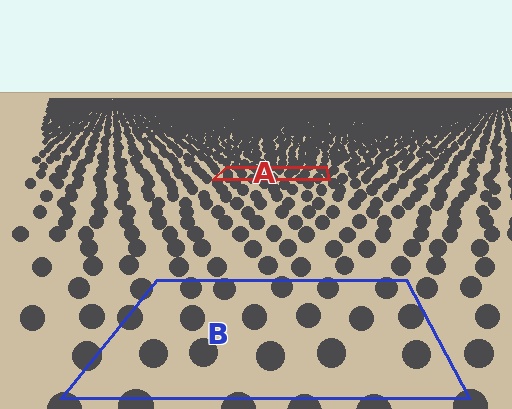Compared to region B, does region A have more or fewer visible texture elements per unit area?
Region A has more texture elements per unit area — they are packed more densely because it is farther away.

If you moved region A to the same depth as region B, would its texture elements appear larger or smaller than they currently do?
They would appear larger. At a closer depth, the same texture elements are projected at a bigger on-screen size.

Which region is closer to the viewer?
Region B is closer. The texture elements there are larger and more spread out.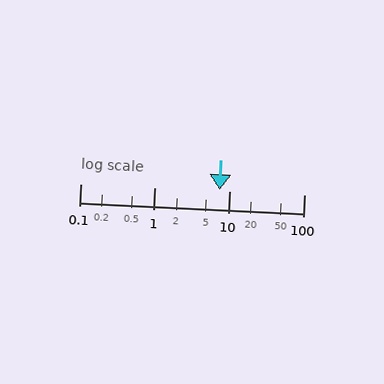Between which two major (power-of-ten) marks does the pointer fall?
The pointer is between 1 and 10.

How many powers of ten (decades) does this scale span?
The scale spans 3 decades, from 0.1 to 100.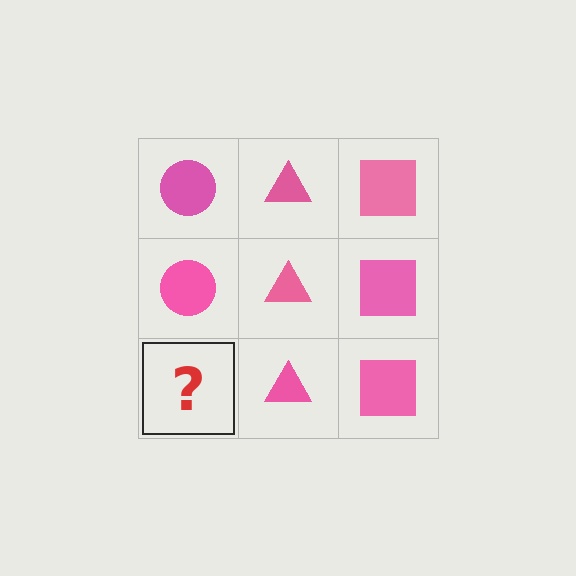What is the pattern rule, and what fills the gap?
The rule is that each column has a consistent shape. The gap should be filled with a pink circle.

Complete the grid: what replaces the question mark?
The question mark should be replaced with a pink circle.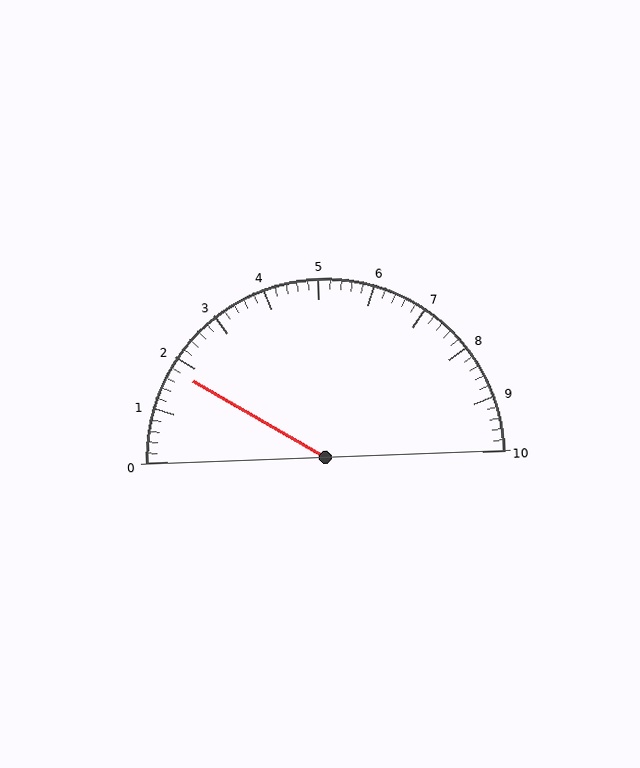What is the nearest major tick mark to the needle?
The nearest major tick mark is 2.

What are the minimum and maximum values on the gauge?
The gauge ranges from 0 to 10.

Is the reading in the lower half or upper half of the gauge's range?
The reading is in the lower half of the range (0 to 10).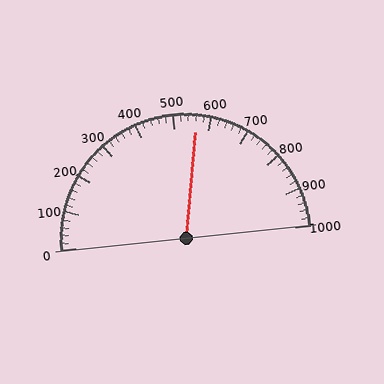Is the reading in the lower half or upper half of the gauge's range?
The reading is in the upper half of the range (0 to 1000).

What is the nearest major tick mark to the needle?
The nearest major tick mark is 600.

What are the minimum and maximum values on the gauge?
The gauge ranges from 0 to 1000.